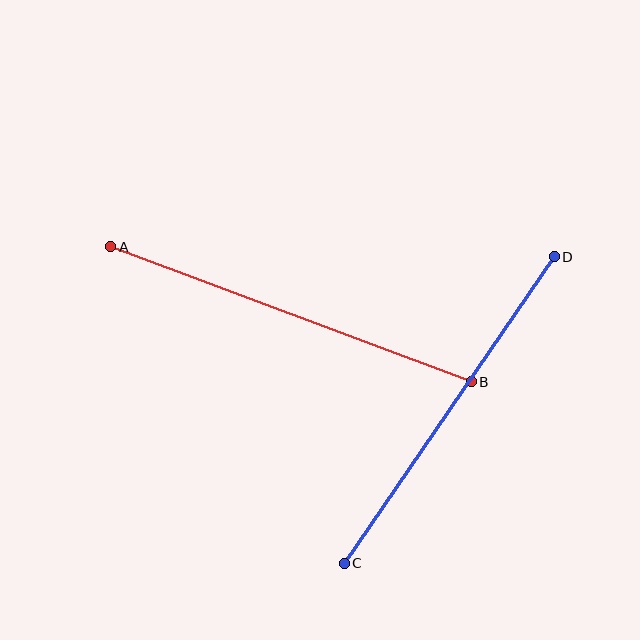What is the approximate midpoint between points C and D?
The midpoint is at approximately (449, 410) pixels.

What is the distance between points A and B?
The distance is approximately 385 pixels.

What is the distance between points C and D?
The distance is approximately 371 pixels.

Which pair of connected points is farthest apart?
Points A and B are farthest apart.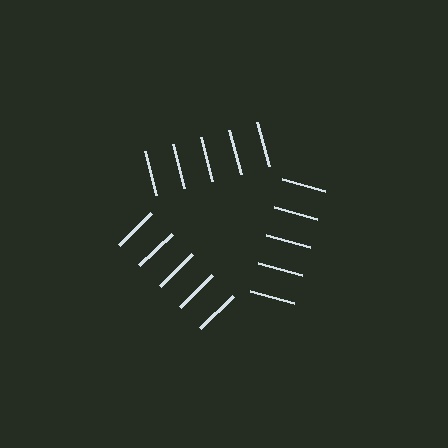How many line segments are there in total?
15 — 5 along each of the 3 edges.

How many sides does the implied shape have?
3 sides — the line-ends trace a triangle.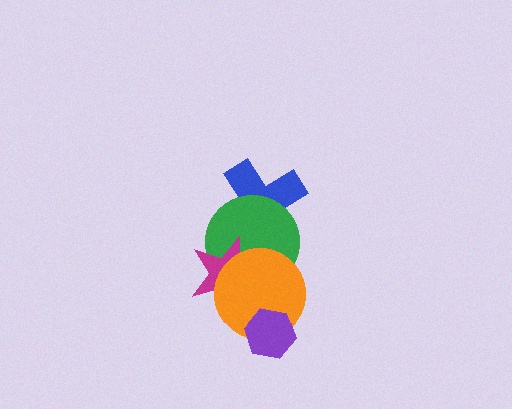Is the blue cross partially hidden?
Yes, it is partially covered by another shape.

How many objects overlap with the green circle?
3 objects overlap with the green circle.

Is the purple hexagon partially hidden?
No, no other shape covers it.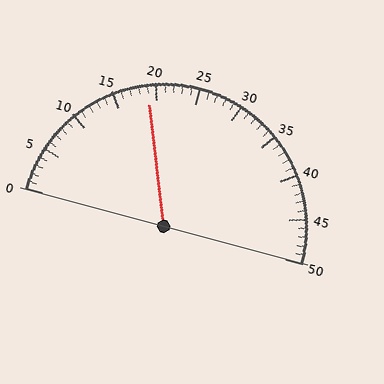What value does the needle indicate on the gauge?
The needle indicates approximately 19.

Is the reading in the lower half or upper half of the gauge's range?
The reading is in the lower half of the range (0 to 50).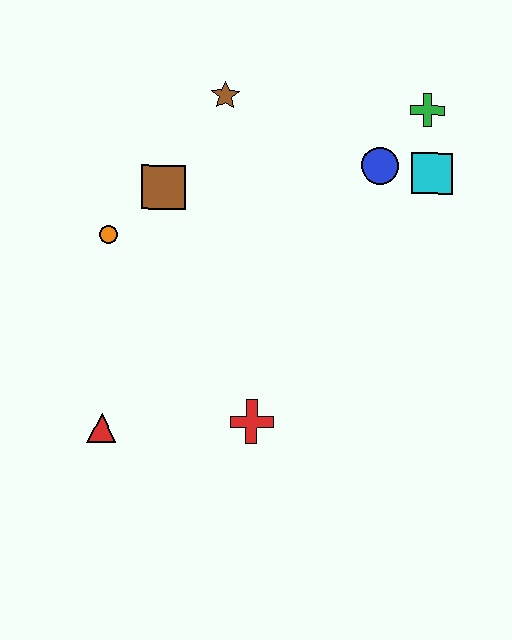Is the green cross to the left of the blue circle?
No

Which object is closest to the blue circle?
The cyan square is closest to the blue circle.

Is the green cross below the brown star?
Yes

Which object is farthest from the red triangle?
The green cross is farthest from the red triangle.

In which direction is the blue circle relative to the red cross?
The blue circle is above the red cross.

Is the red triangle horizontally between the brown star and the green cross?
No